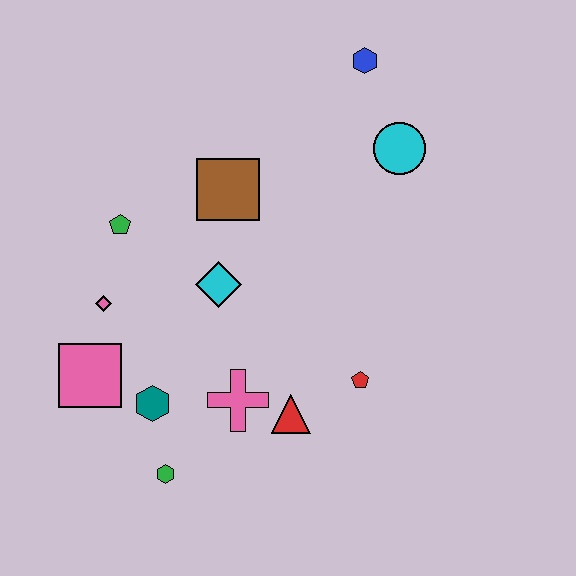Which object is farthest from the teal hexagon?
The blue hexagon is farthest from the teal hexagon.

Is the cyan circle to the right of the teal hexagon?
Yes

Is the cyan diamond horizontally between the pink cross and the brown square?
No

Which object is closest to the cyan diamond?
The brown square is closest to the cyan diamond.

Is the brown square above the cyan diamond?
Yes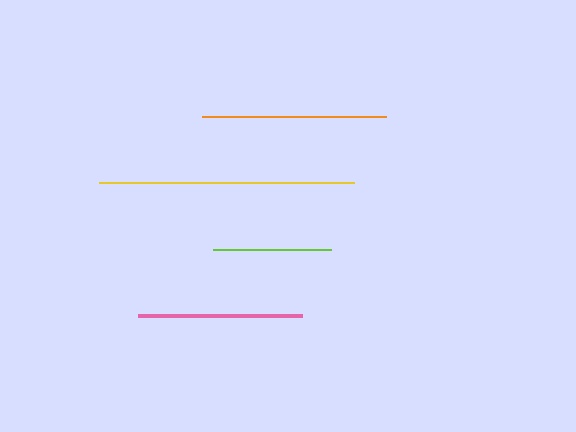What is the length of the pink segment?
The pink segment is approximately 163 pixels long.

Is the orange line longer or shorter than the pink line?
The orange line is longer than the pink line.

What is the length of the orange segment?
The orange segment is approximately 184 pixels long.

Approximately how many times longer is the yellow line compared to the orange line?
The yellow line is approximately 1.4 times the length of the orange line.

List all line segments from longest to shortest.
From longest to shortest: yellow, orange, pink, lime.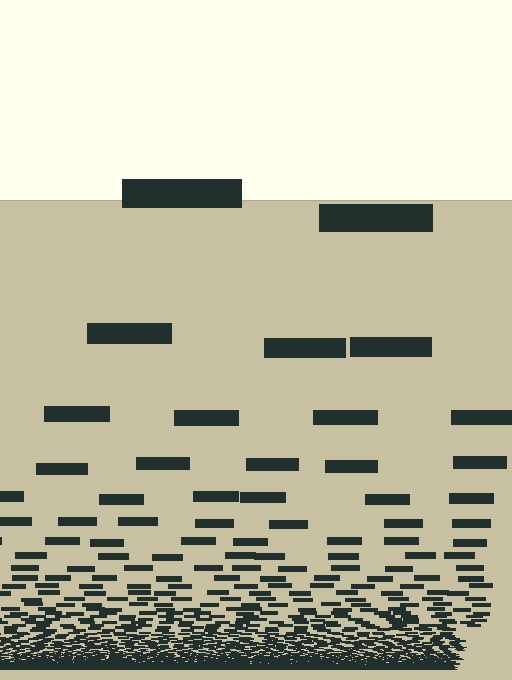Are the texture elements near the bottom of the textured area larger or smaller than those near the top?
Smaller. The gradient is inverted — elements near the bottom are smaller and denser.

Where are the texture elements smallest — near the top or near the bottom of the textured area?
Near the bottom.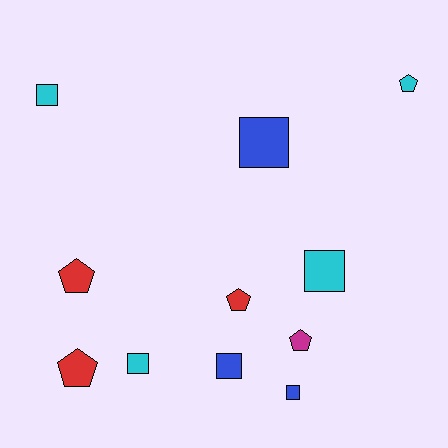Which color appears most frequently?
Cyan, with 4 objects.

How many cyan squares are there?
There are 3 cyan squares.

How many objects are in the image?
There are 11 objects.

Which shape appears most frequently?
Square, with 6 objects.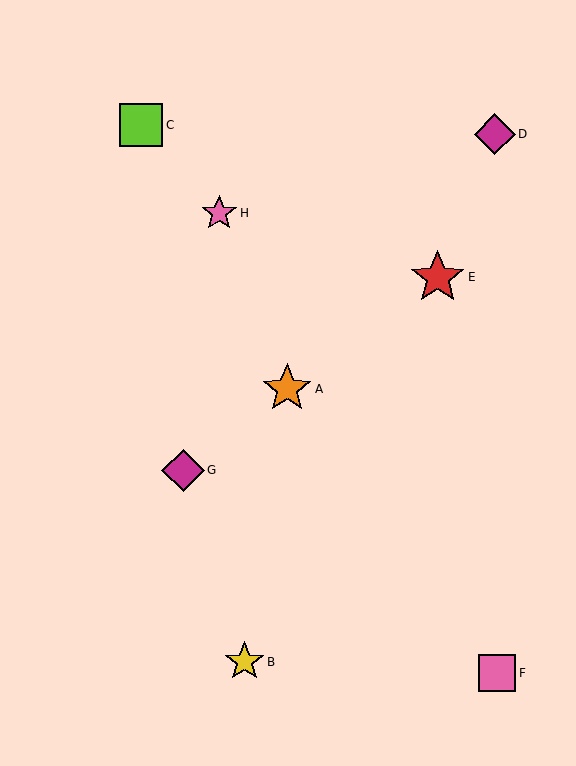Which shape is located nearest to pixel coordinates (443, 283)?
The red star (labeled E) at (438, 277) is nearest to that location.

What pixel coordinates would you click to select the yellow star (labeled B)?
Click at (244, 662) to select the yellow star B.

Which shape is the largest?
The red star (labeled E) is the largest.